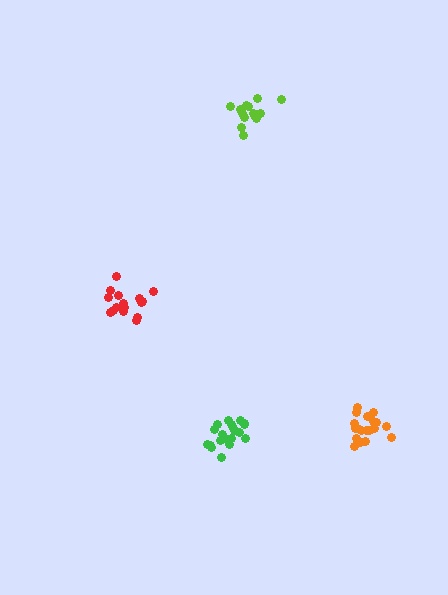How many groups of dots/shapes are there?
There are 4 groups.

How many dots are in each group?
Group 1: 19 dots, Group 2: 16 dots, Group 3: 20 dots, Group 4: 14 dots (69 total).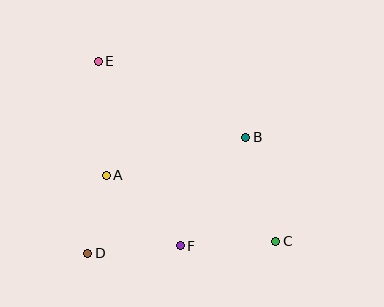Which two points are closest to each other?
Points A and D are closest to each other.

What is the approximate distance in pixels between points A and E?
The distance between A and E is approximately 114 pixels.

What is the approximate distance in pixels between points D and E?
The distance between D and E is approximately 192 pixels.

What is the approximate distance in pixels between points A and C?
The distance between A and C is approximately 182 pixels.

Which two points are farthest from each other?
Points C and E are farthest from each other.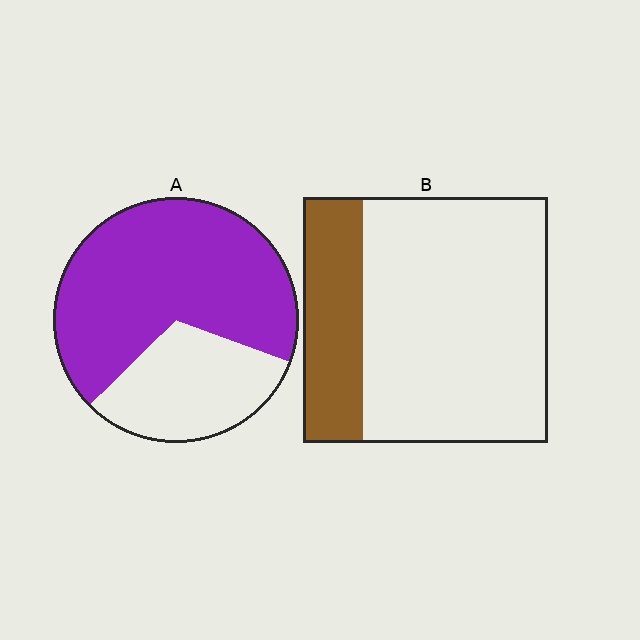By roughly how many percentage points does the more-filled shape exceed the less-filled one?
By roughly 45 percentage points (A over B).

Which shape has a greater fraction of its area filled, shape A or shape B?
Shape A.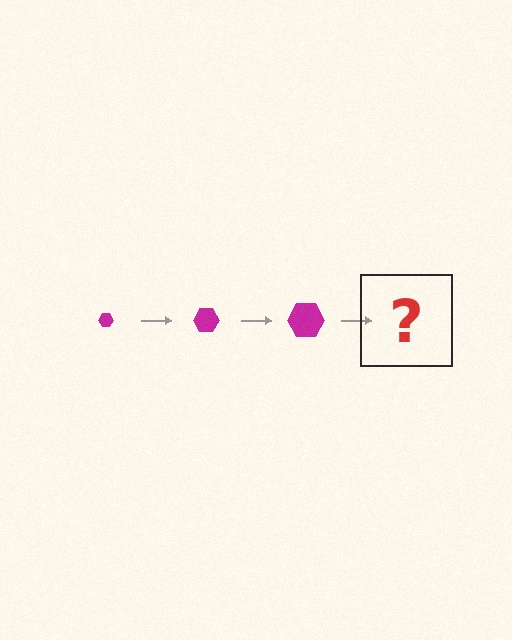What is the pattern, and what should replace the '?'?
The pattern is that the hexagon gets progressively larger each step. The '?' should be a magenta hexagon, larger than the previous one.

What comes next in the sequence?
The next element should be a magenta hexagon, larger than the previous one.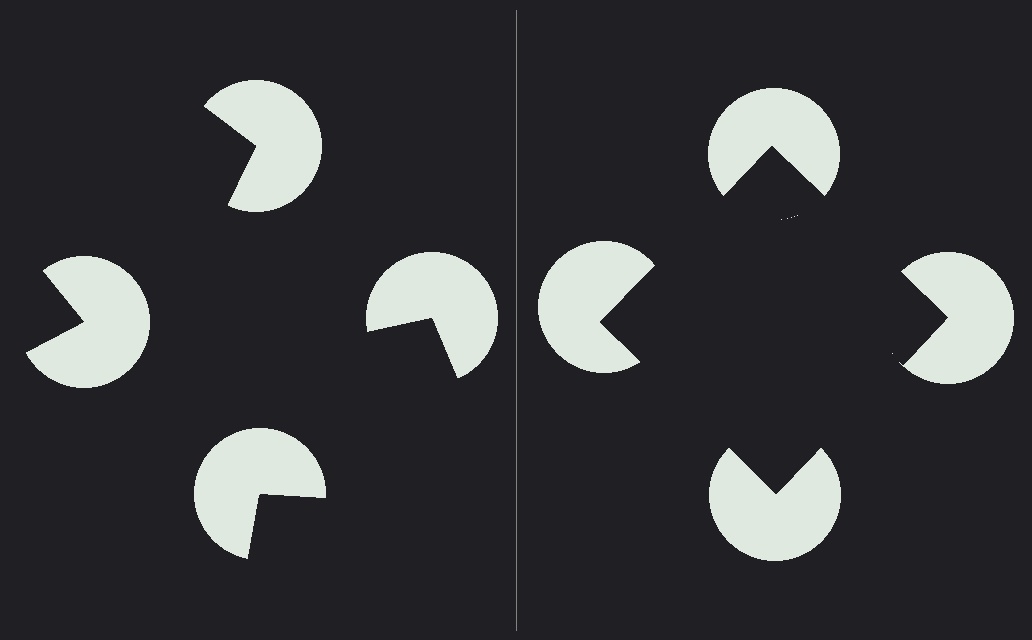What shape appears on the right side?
An illusory square.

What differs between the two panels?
The pac-man discs are positioned identically on both sides; only the wedge orientations differ. On the right they align to a square; on the left they are misaligned.